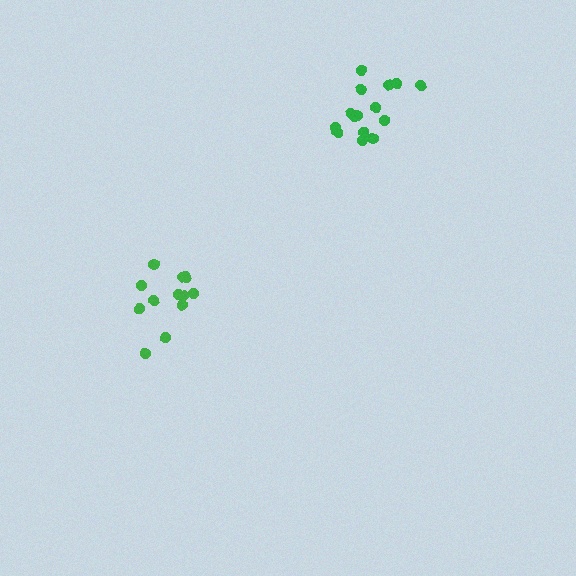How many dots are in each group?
Group 1: 16 dots, Group 2: 12 dots (28 total).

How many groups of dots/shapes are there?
There are 2 groups.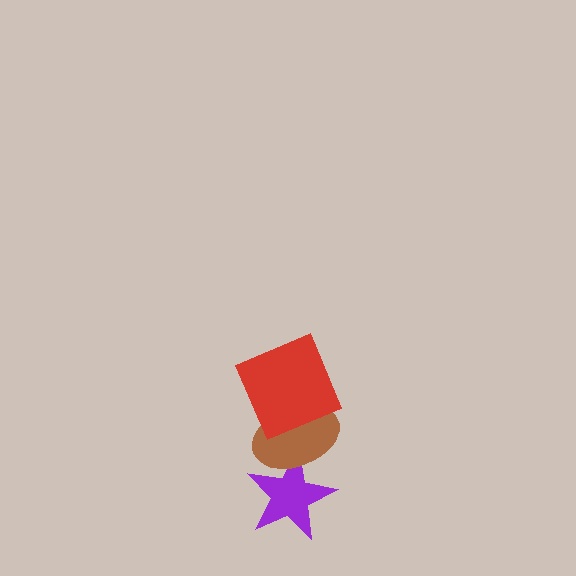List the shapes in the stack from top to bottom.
From top to bottom: the red square, the brown ellipse, the purple star.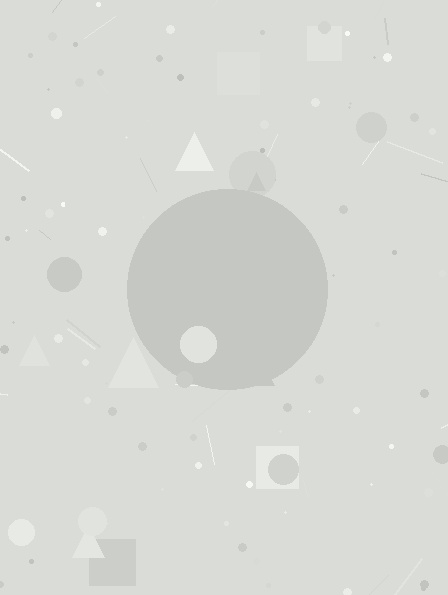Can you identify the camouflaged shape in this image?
The camouflaged shape is a circle.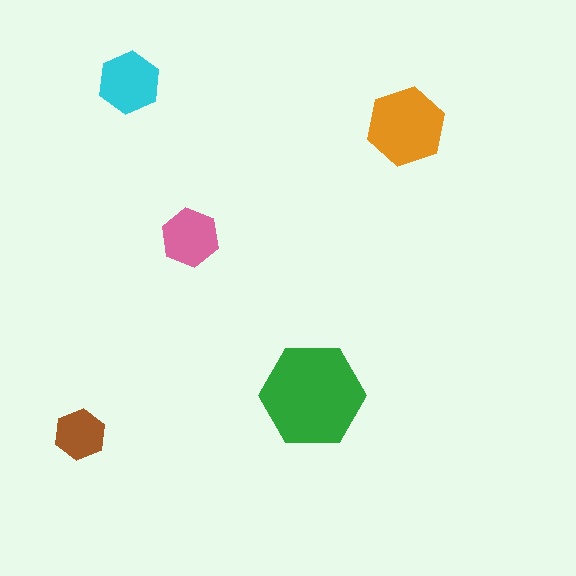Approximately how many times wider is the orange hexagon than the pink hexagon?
About 1.5 times wider.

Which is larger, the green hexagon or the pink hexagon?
The green one.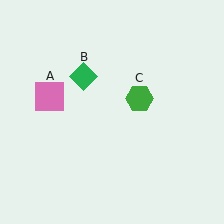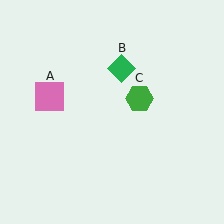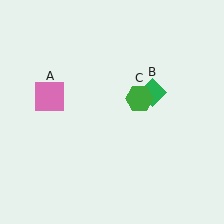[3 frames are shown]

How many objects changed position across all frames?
1 object changed position: green diamond (object B).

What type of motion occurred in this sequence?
The green diamond (object B) rotated clockwise around the center of the scene.